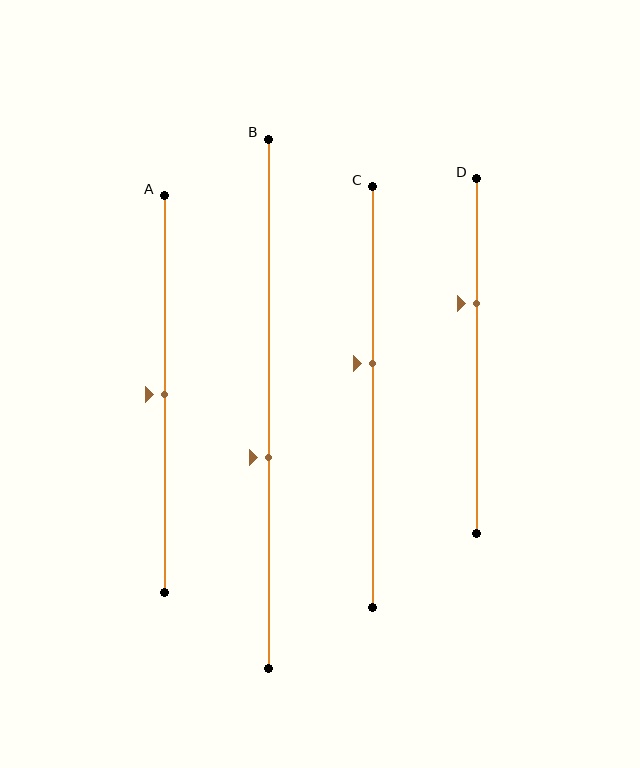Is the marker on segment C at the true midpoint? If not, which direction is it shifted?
No, the marker on segment C is shifted upward by about 8% of the segment length.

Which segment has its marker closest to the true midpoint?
Segment A has its marker closest to the true midpoint.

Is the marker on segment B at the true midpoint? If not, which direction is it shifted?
No, the marker on segment B is shifted downward by about 10% of the segment length.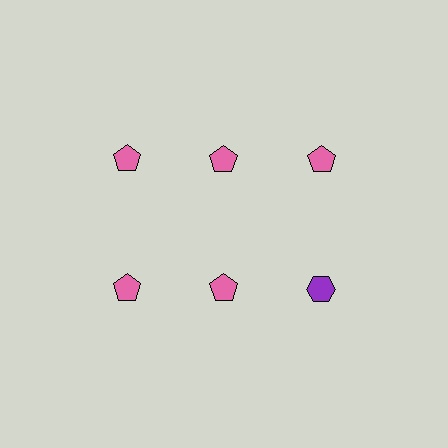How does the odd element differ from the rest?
It differs in both color (purple instead of pink) and shape (hexagon instead of pentagon).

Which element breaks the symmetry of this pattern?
The purple hexagon in the second row, center column breaks the symmetry. All other shapes are pink pentagons.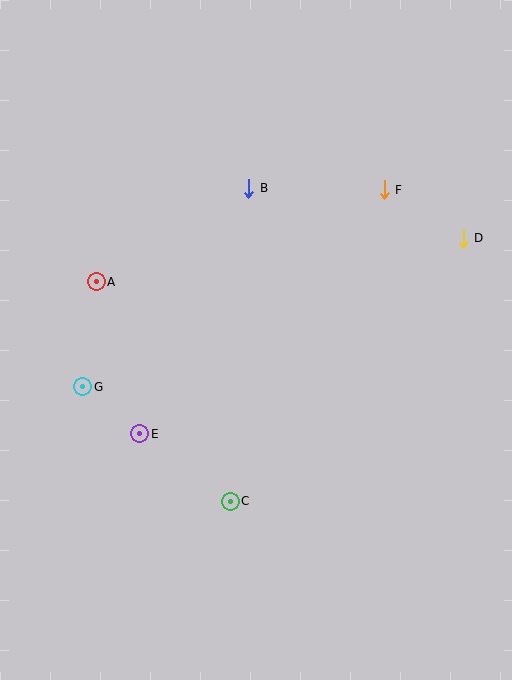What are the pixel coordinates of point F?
Point F is at (384, 190).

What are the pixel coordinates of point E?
Point E is at (140, 434).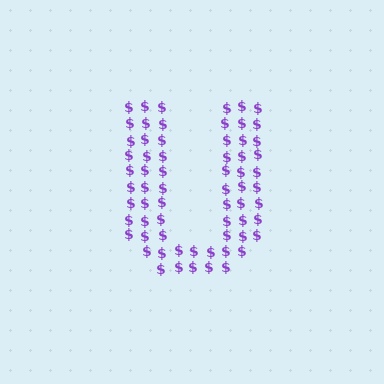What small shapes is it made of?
It is made of small dollar signs.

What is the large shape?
The large shape is the letter U.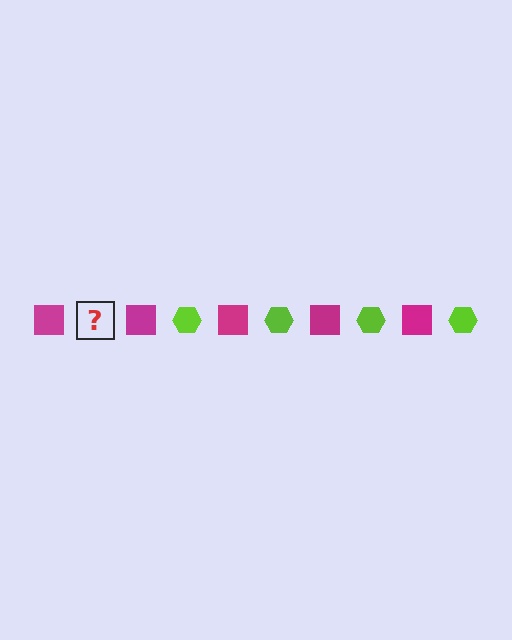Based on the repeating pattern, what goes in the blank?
The blank should be a lime hexagon.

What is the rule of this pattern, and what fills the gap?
The rule is that the pattern alternates between magenta square and lime hexagon. The gap should be filled with a lime hexagon.